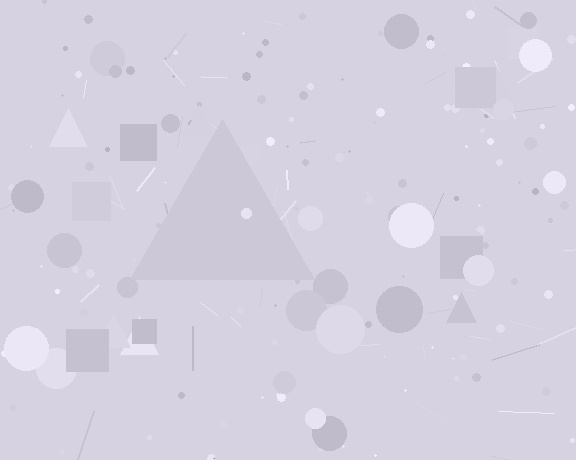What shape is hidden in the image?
A triangle is hidden in the image.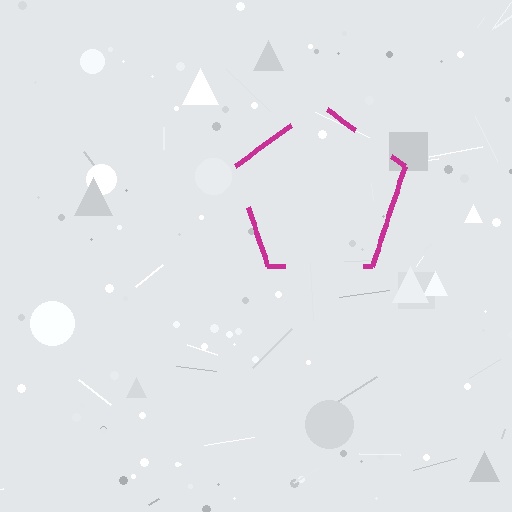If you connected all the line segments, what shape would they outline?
They would outline a pentagon.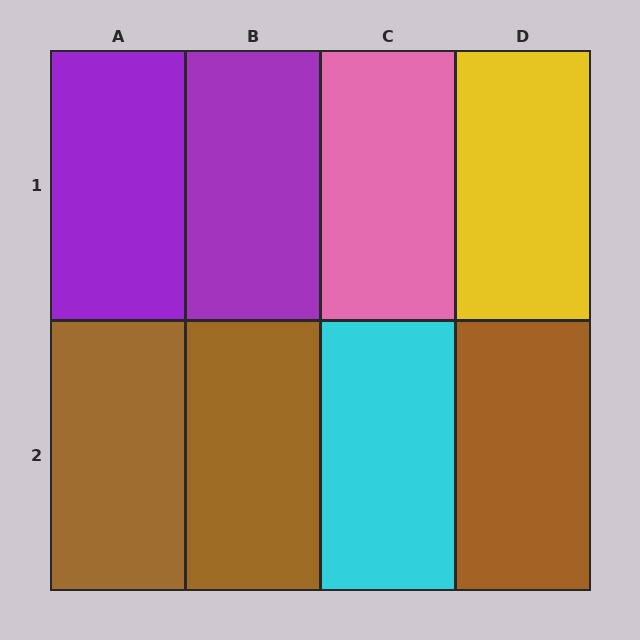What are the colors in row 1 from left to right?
Purple, purple, pink, yellow.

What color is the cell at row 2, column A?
Brown.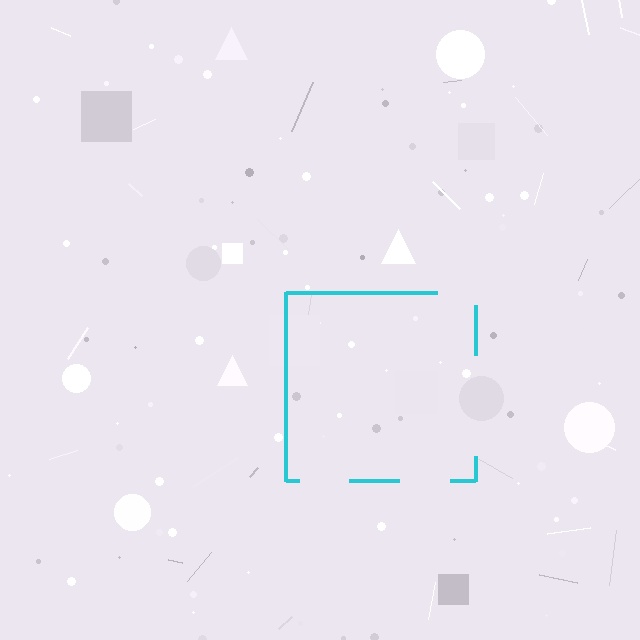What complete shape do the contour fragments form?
The contour fragments form a square.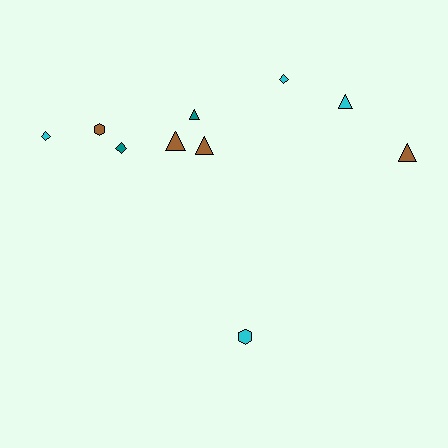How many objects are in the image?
There are 10 objects.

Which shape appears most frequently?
Triangle, with 5 objects.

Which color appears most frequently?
Cyan, with 4 objects.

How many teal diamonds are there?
There is 1 teal diamond.